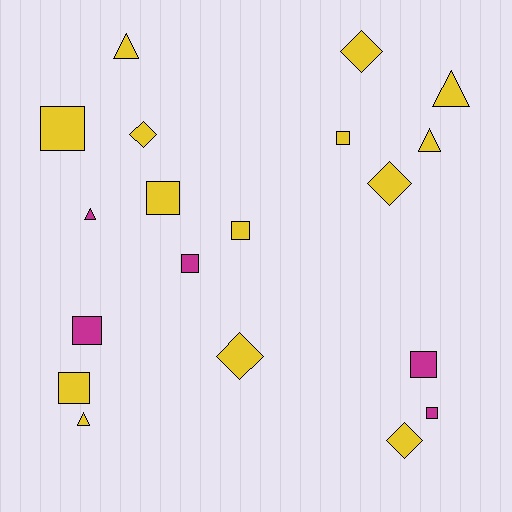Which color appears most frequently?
Yellow, with 14 objects.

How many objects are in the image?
There are 19 objects.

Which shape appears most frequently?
Square, with 9 objects.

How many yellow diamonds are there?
There are 5 yellow diamonds.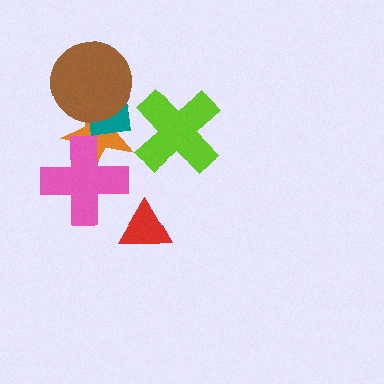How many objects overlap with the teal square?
2 objects overlap with the teal square.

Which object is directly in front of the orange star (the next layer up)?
The teal square is directly in front of the orange star.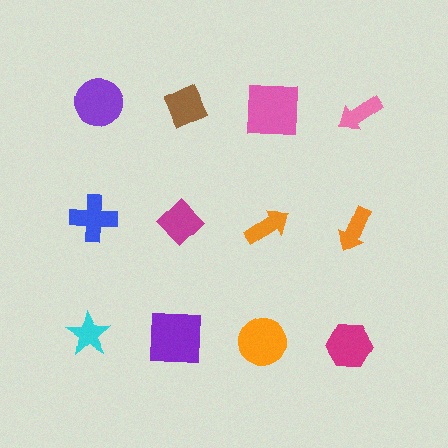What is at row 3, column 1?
A cyan star.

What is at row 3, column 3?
An orange circle.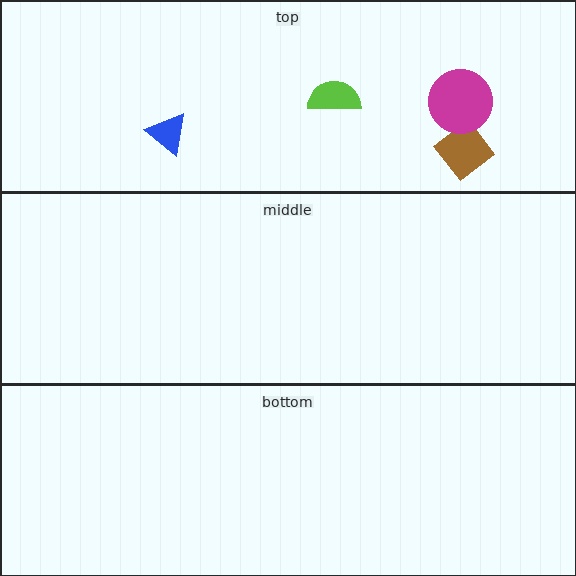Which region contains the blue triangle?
The top region.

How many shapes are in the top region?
4.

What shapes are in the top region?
The brown diamond, the lime semicircle, the blue triangle, the magenta circle.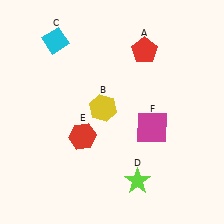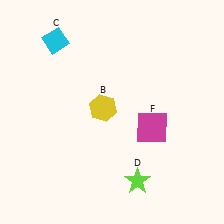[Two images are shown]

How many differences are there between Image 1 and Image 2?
There are 2 differences between the two images.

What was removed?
The red pentagon (A), the red hexagon (E) were removed in Image 2.